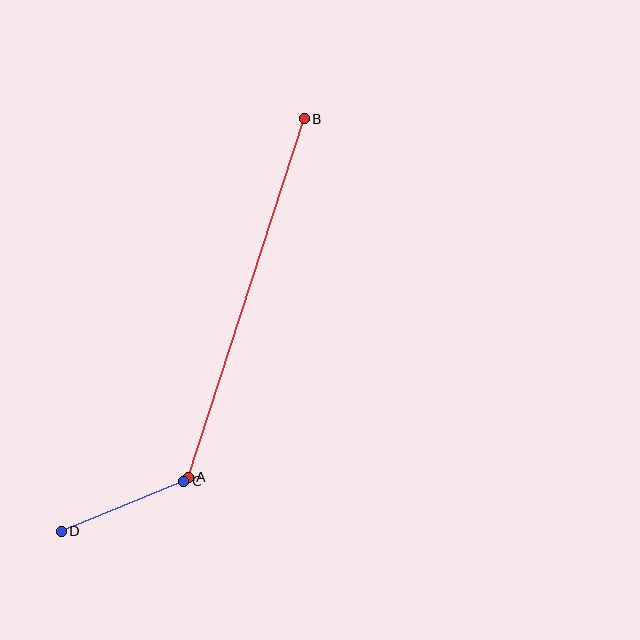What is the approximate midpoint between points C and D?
The midpoint is at approximately (122, 506) pixels.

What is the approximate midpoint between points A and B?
The midpoint is at approximately (246, 298) pixels.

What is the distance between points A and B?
The distance is approximately 377 pixels.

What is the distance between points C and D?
The distance is approximately 132 pixels.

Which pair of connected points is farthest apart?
Points A and B are farthest apart.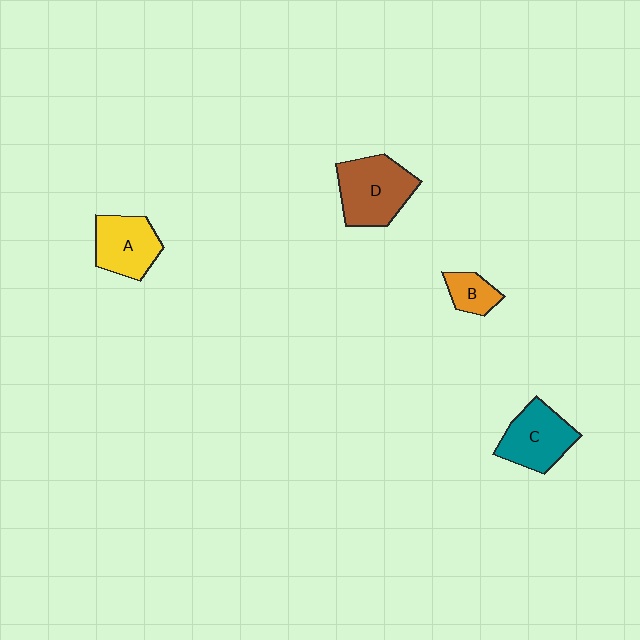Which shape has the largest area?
Shape D (brown).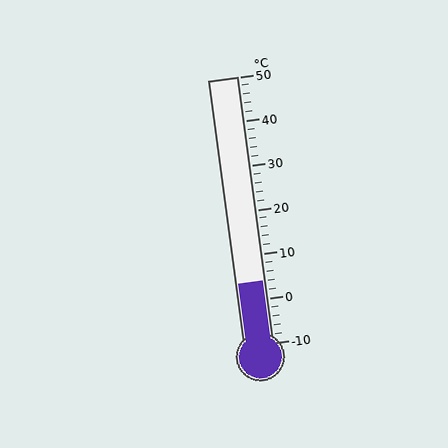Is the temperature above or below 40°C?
The temperature is below 40°C.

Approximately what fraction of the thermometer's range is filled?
The thermometer is filled to approximately 25% of its range.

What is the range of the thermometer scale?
The thermometer scale ranges from -10°C to 50°C.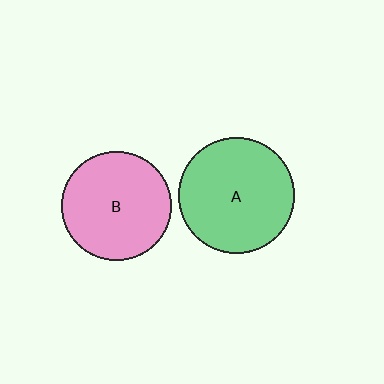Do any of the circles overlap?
No, none of the circles overlap.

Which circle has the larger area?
Circle A (green).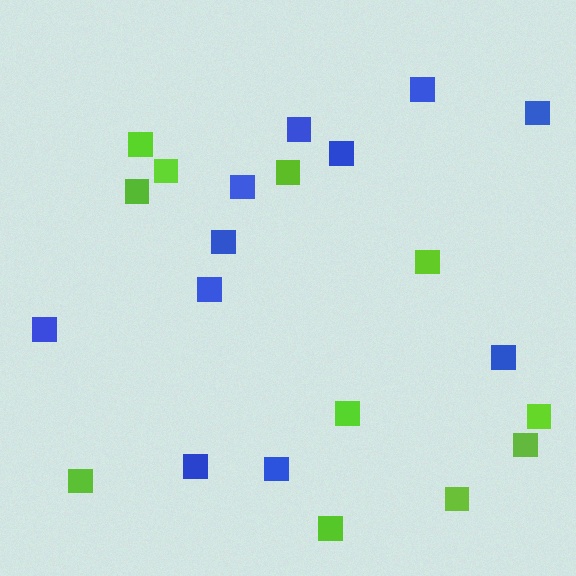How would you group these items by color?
There are 2 groups: one group of blue squares (11) and one group of lime squares (11).